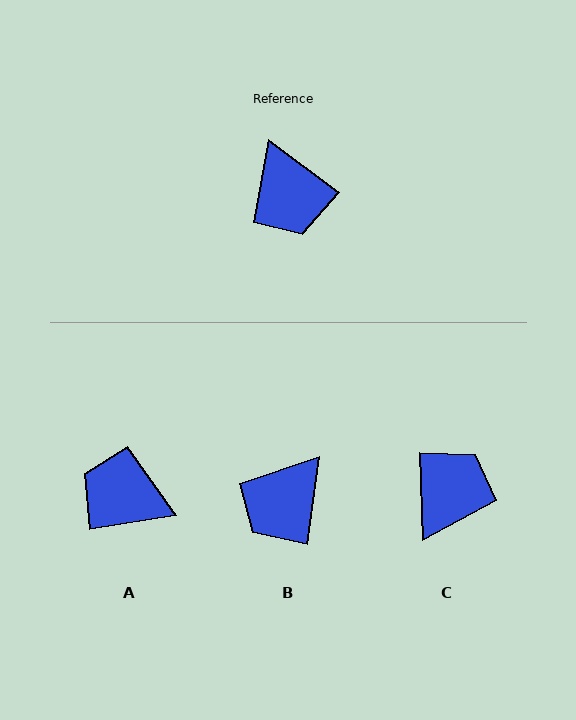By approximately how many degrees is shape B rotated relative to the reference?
Approximately 61 degrees clockwise.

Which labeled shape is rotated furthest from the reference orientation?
A, about 134 degrees away.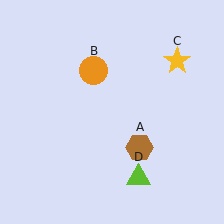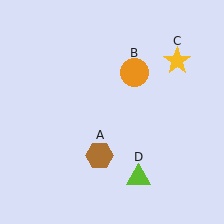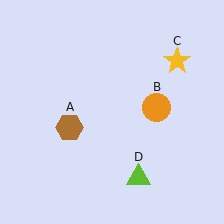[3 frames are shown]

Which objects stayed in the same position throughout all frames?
Yellow star (object C) and lime triangle (object D) remained stationary.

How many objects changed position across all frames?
2 objects changed position: brown hexagon (object A), orange circle (object B).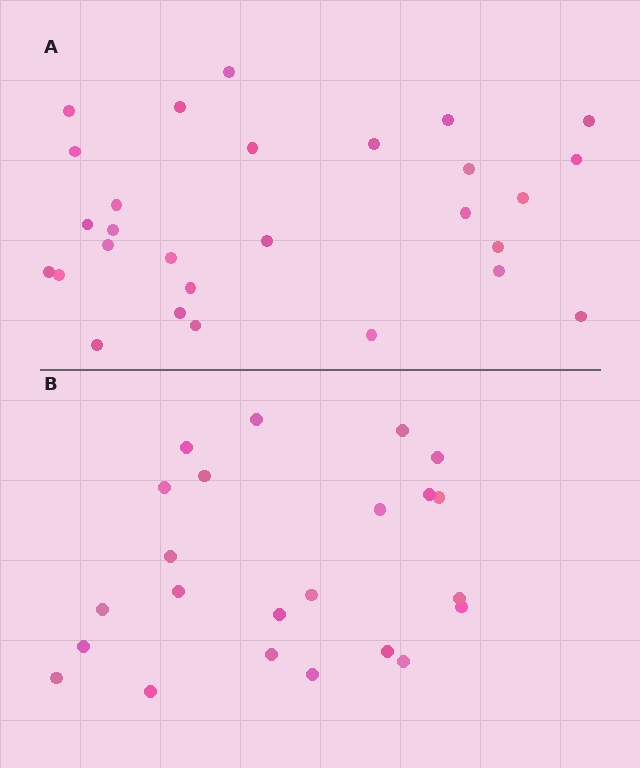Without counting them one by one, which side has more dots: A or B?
Region A (the top region) has more dots.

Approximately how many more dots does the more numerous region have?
Region A has about 5 more dots than region B.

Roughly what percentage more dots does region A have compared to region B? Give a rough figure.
About 20% more.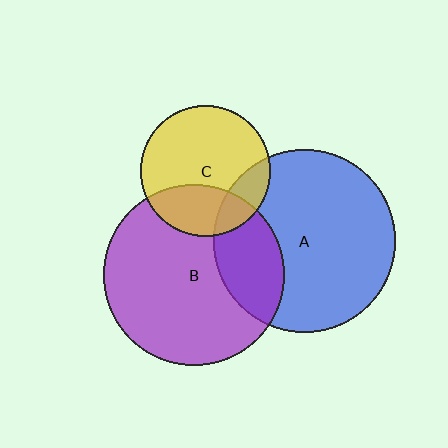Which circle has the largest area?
Circle A (blue).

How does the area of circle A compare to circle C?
Approximately 2.0 times.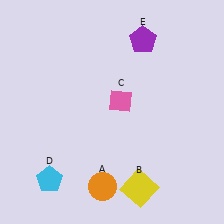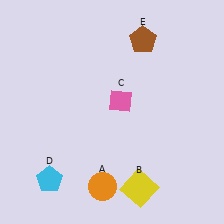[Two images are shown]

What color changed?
The pentagon (E) changed from purple in Image 1 to brown in Image 2.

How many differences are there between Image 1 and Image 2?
There is 1 difference between the two images.